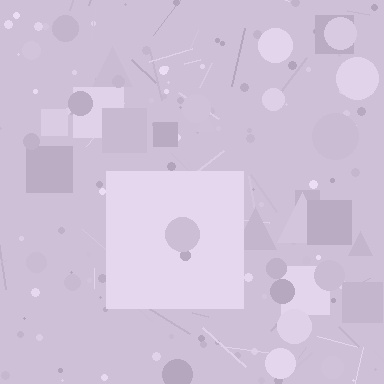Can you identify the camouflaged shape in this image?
The camouflaged shape is a square.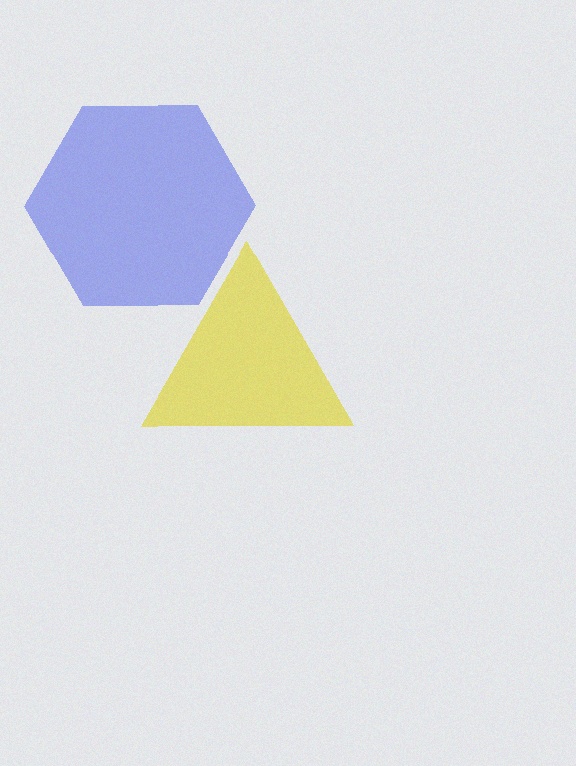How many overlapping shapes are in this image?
There are 2 overlapping shapes in the image.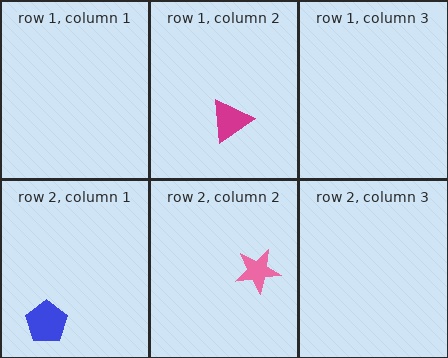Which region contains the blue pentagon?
The row 2, column 1 region.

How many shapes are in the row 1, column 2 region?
1.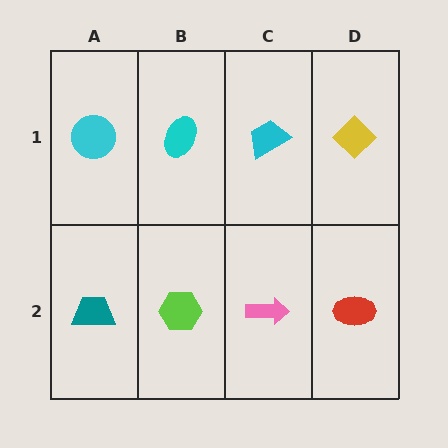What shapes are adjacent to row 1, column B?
A lime hexagon (row 2, column B), a cyan circle (row 1, column A), a cyan trapezoid (row 1, column C).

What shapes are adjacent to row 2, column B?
A cyan ellipse (row 1, column B), a teal trapezoid (row 2, column A), a pink arrow (row 2, column C).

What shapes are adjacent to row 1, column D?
A red ellipse (row 2, column D), a cyan trapezoid (row 1, column C).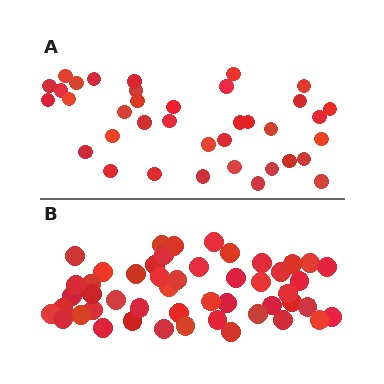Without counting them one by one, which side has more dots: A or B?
Region B (the bottom region) has more dots.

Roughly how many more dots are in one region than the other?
Region B has roughly 12 or so more dots than region A.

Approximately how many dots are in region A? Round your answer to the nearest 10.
About 40 dots. (The exact count is 37, which rounds to 40.)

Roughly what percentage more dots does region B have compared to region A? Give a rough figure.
About 30% more.